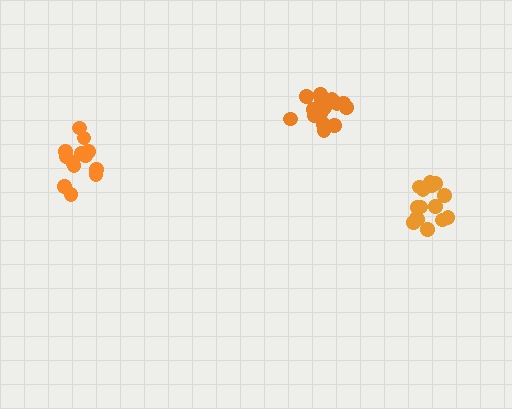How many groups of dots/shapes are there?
There are 3 groups.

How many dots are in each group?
Group 1: 15 dots, Group 2: 15 dots, Group 3: 16 dots (46 total).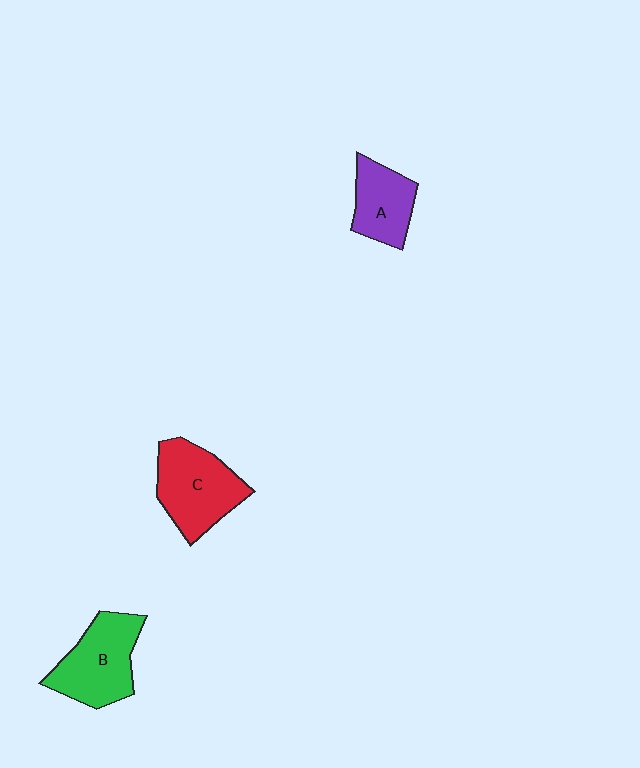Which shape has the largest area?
Shape C (red).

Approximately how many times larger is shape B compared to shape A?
Approximately 1.4 times.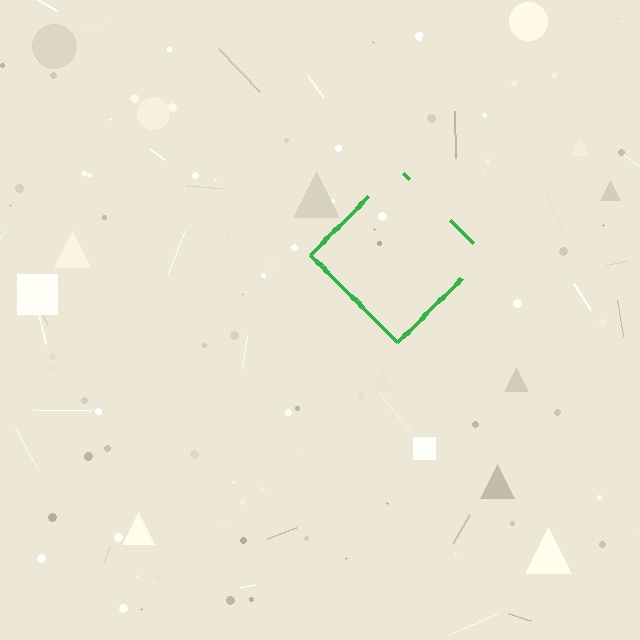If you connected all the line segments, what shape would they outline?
They would outline a diamond.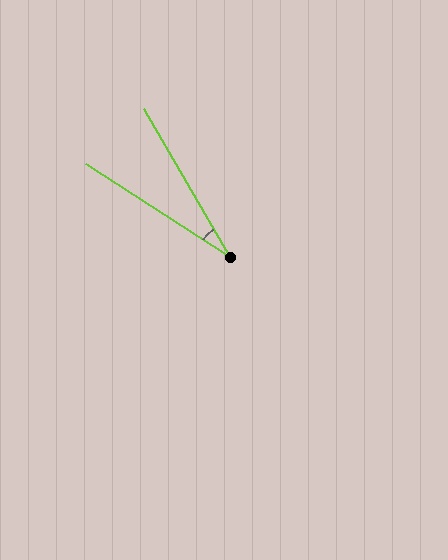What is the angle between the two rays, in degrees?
Approximately 27 degrees.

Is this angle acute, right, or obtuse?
It is acute.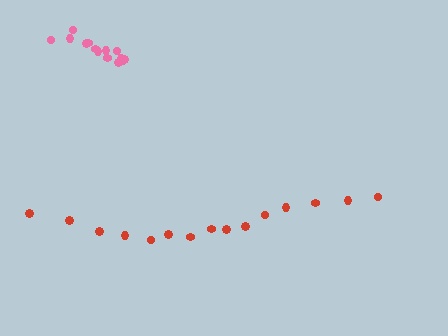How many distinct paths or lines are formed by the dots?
There are 2 distinct paths.